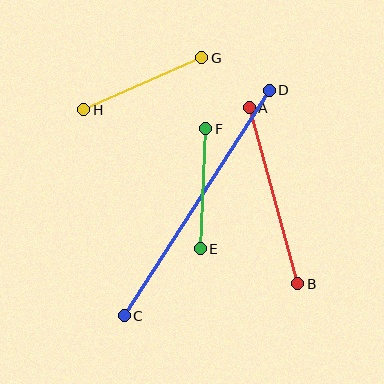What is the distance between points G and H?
The distance is approximately 129 pixels.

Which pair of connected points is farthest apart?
Points C and D are farthest apart.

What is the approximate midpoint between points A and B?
The midpoint is at approximately (274, 196) pixels.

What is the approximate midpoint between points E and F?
The midpoint is at approximately (203, 189) pixels.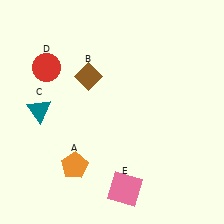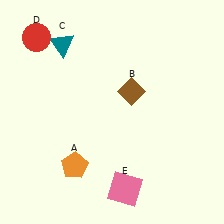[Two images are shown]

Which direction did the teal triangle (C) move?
The teal triangle (C) moved up.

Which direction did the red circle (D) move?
The red circle (D) moved up.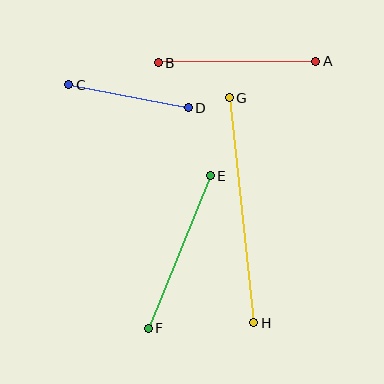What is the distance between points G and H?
The distance is approximately 226 pixels.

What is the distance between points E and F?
The distance is approximately 165 pixels.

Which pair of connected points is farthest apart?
Points G and H are farthest apart.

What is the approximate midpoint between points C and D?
The midpoint is at approximately (128, 96) pixels.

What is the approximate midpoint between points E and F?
The midpoint is at approximately (179, 252) pixels.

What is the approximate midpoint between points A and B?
The midpoint is at approximately (237, 62) pixels.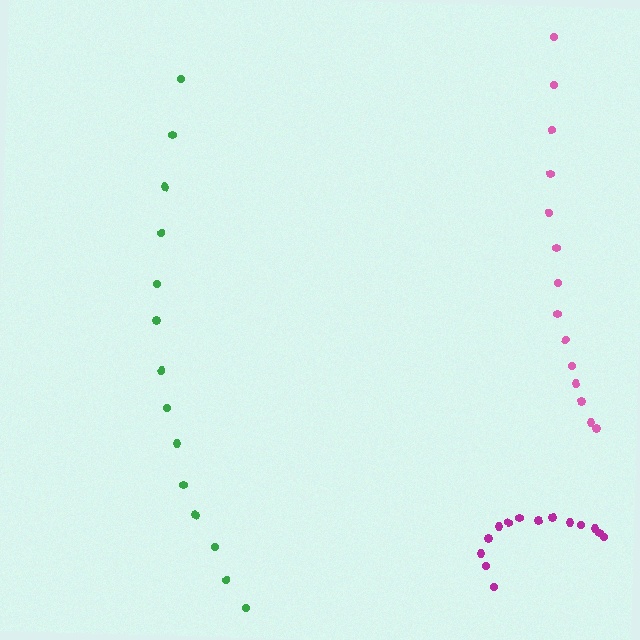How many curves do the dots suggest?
There are 3 distinct paths.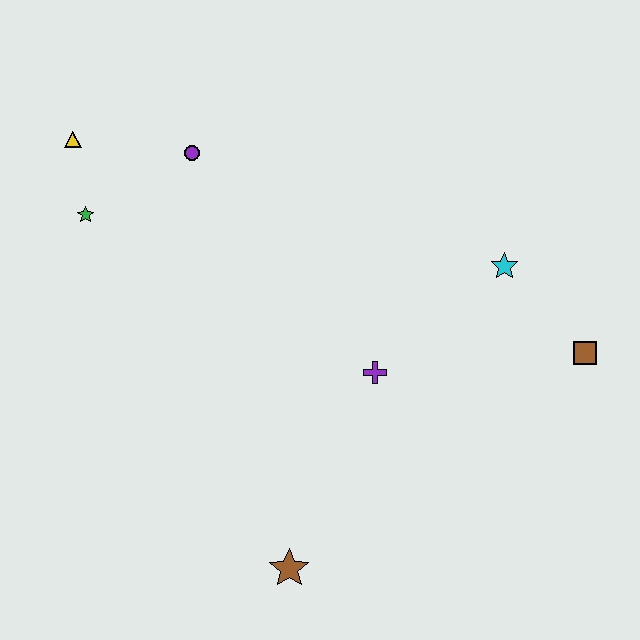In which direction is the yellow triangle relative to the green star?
The yellow triangle is above the green star.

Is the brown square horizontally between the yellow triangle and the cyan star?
No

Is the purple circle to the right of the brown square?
No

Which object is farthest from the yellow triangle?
The brown square is farthest from the yellow triangle.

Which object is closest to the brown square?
The cyan star is closest to the brown square.